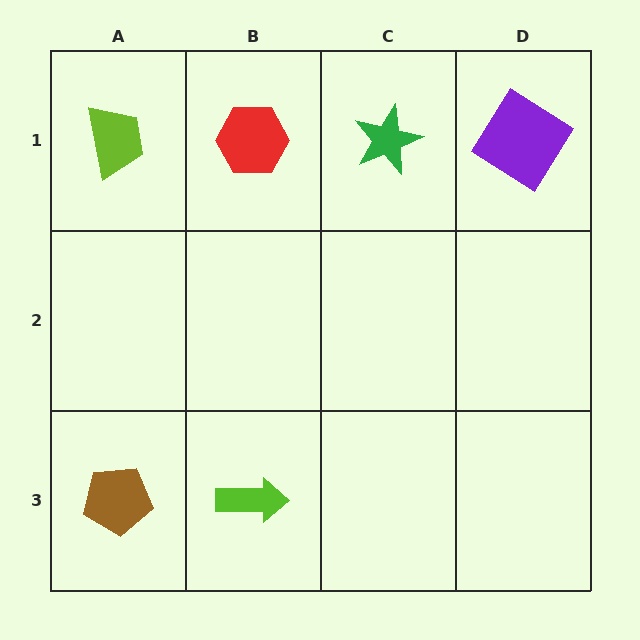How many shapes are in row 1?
4 shapes.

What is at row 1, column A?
A lime trapezoid.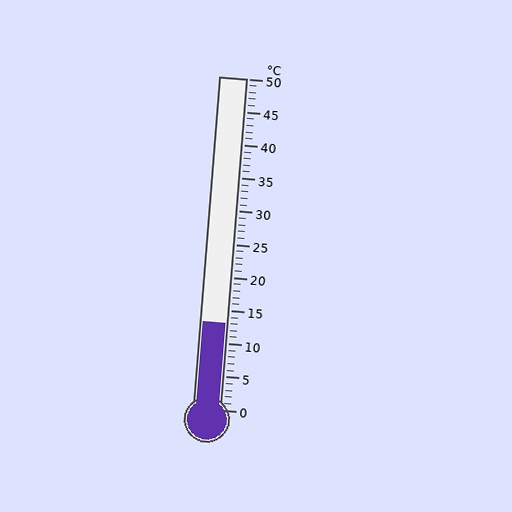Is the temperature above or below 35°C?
The temperature is below 35°C.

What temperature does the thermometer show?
The thermometer shows approximately 13°C.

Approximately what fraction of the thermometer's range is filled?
The thermometer is filled to approximately 25% of its range.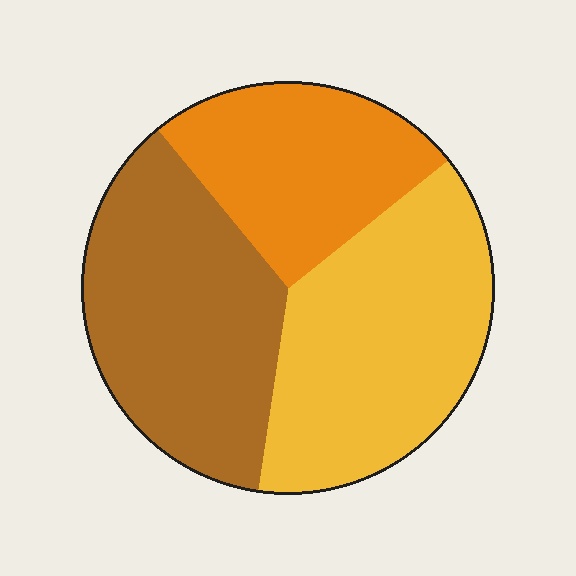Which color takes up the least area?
Orange, at roughly 25%.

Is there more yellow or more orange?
Yellow.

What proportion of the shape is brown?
Brown takes up about three eighths (3/8) of the shape.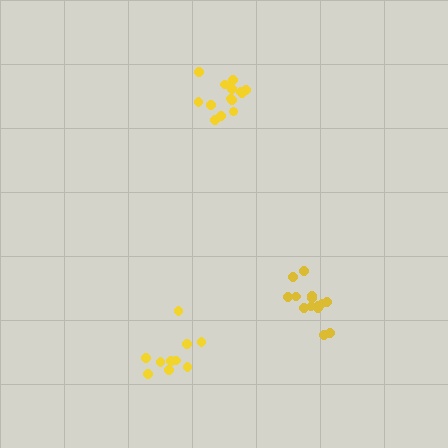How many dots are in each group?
Group 1: 10 dots, Group 2: 14 dots, Group 3: 14 dots (38 total).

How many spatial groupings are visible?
There are 3 spatial groupings.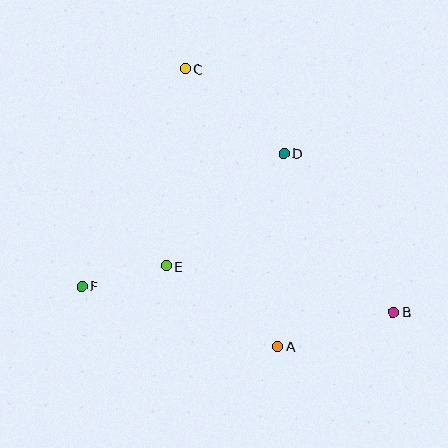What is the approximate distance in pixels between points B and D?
The distance between B and D is approximately 193 pixels.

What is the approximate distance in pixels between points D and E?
The distance between D and E is approximately 163 pixels.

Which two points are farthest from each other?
Points B and C are farthest from each other.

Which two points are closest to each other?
Points E and F are closest to each other.